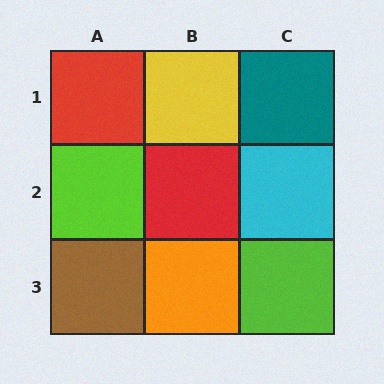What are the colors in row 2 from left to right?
Lime, red, cyan.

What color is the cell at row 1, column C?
Teal.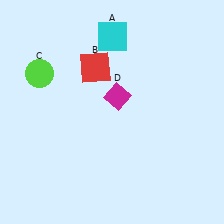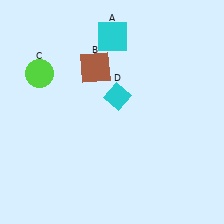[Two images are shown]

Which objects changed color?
B changed from red to brown. D changed from magenta to cyan.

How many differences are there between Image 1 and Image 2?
There are 2 differences between the two images.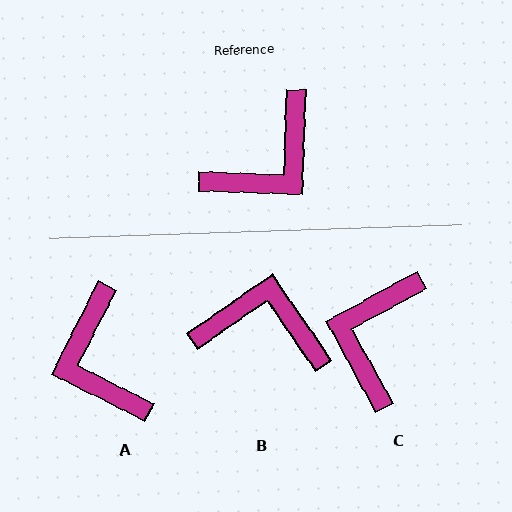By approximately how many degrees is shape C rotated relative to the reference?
Approximately 149 degrees clockwise.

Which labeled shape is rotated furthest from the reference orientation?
C, about 149 degrees away.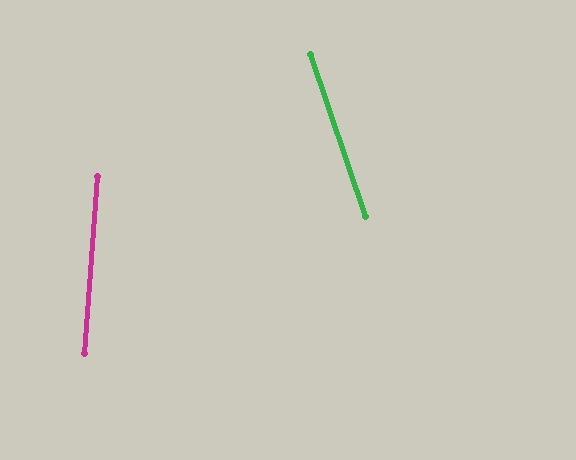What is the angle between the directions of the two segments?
Approximately 23 degrees.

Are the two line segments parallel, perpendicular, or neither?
Neither parallel nor perpendicular — they differ by about 23°.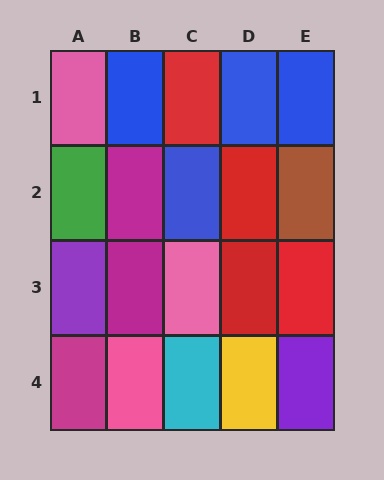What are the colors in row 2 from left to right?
Green, magenta, blue, red, brown.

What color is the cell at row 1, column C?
Red.